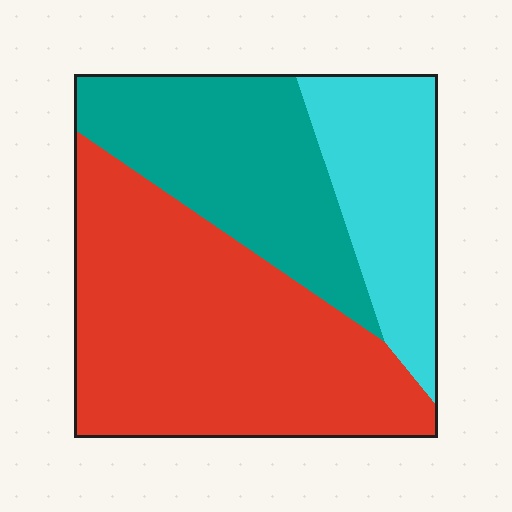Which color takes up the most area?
Red, at roughly 50%.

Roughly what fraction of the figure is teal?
Teal covers 29% of the figure.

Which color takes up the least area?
Cyan, at roughly 20%.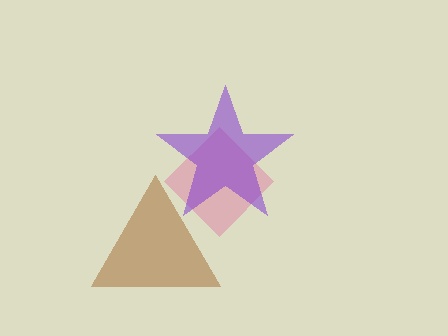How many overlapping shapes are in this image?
There are 3 overlapping shapes in the image.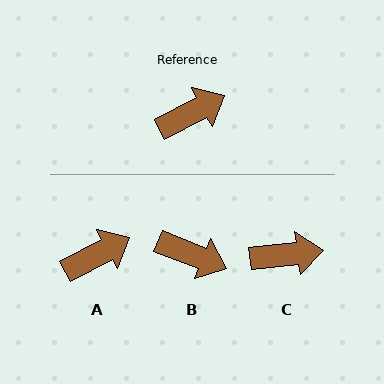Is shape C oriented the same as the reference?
No, it is off by about 21 degrees.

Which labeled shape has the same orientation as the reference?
A.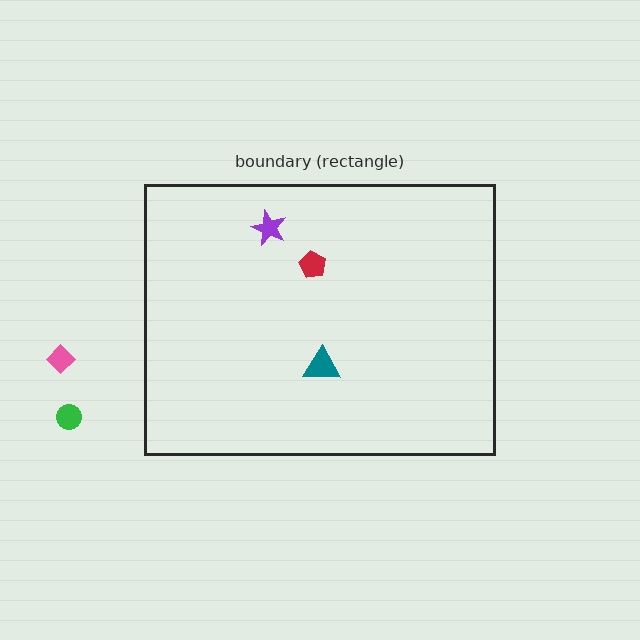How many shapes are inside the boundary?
3 inside, 2 outside.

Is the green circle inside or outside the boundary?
Outside.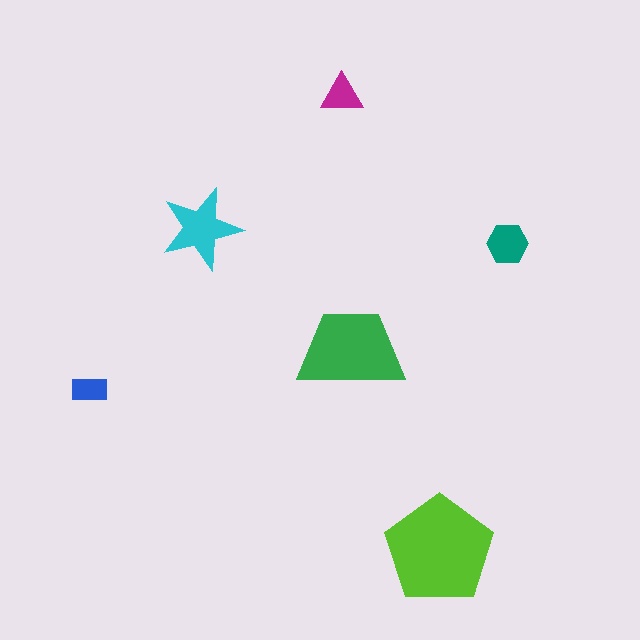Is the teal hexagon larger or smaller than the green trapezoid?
Smaller.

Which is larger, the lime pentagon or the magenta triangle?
The lime pentagon.